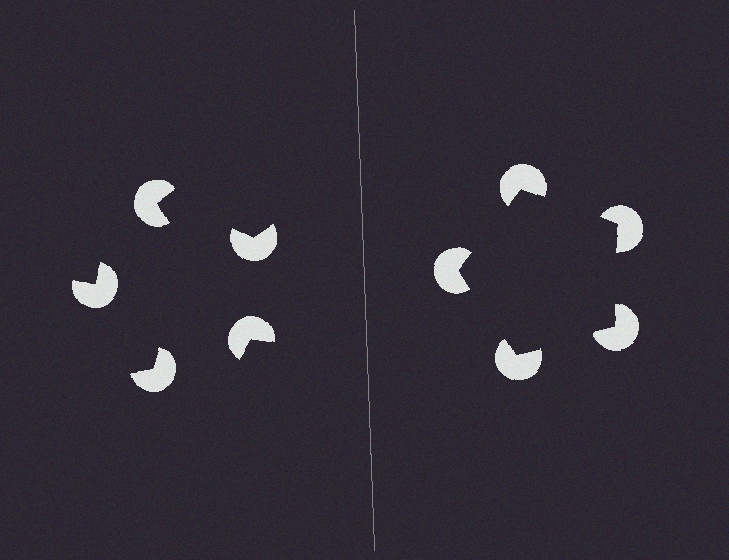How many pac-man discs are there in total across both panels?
10 — 5 on each side.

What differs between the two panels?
The pac-man discs are positioned identically on both sides; only the wedge orientations differ. On the right they align to a pentagon; on the left they are misaligned.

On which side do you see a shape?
An illusory pentagon appears on the right side. On the left side the wedge cuts are rotated, so no coherent shape forms.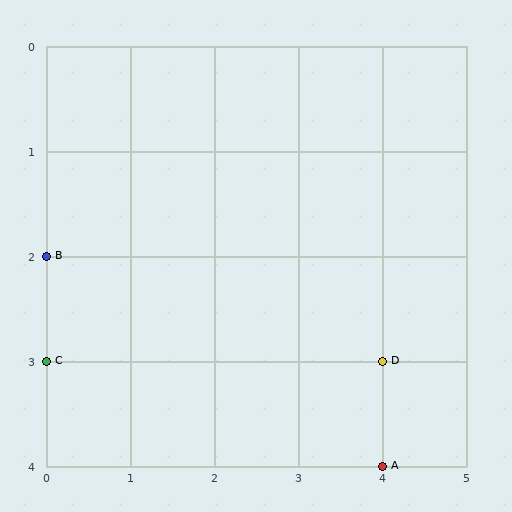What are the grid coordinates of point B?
Point B is at grid coordinates (0, 2).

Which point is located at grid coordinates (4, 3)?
Point D is at (4, 3).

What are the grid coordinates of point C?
Point C is at grid coordinates (0, 3).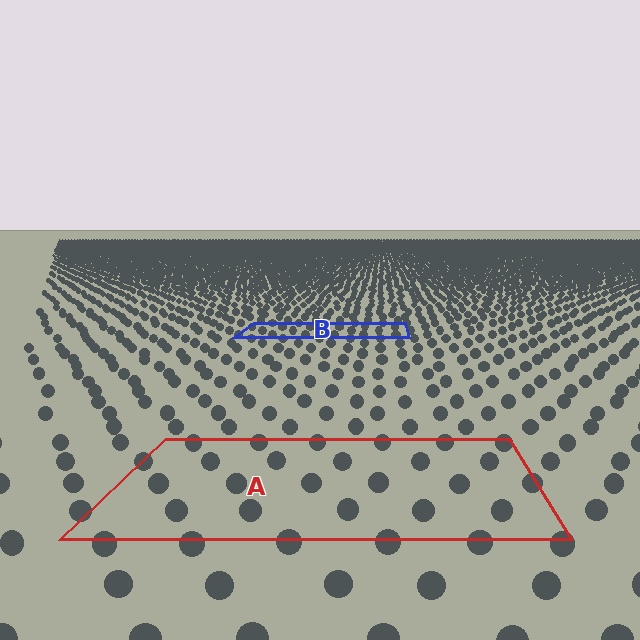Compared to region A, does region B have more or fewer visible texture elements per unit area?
Region B has more texture elements per unit area — they are packed more densely because it is farther away.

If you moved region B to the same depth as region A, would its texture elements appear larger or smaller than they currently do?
They would appear larger. At a closer depth, the same texture elements are projected at a bigger on-screen size.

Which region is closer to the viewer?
Region A is closer. The texture elements there are larger and more spread out.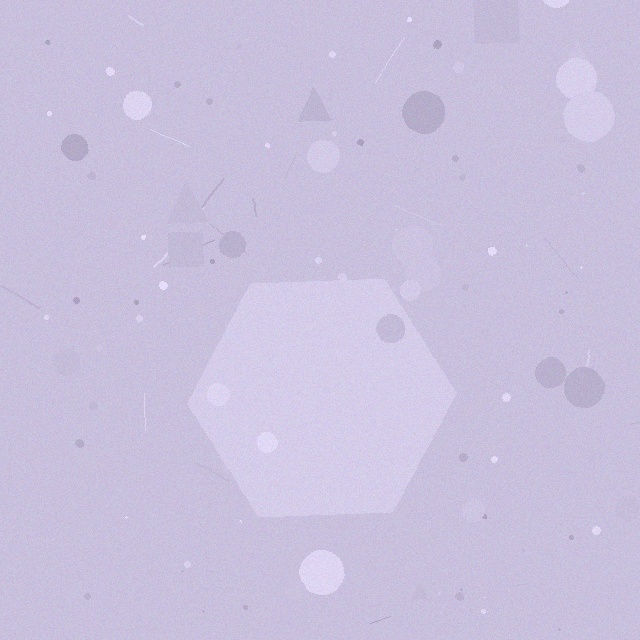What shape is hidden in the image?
A hexagon is hidden in the image.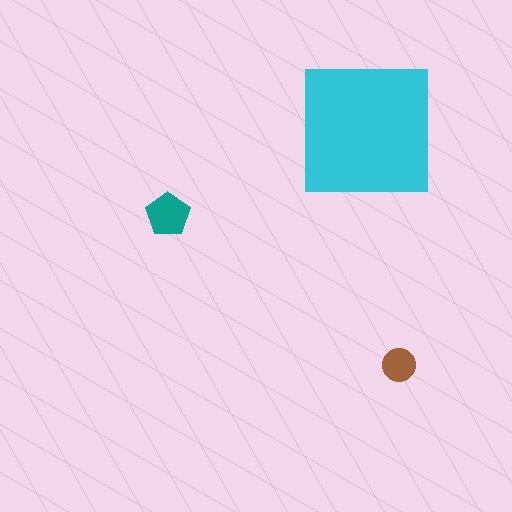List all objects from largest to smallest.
The cyan square, the teal pentagon, the brown circle.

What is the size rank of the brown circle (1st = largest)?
3rd.